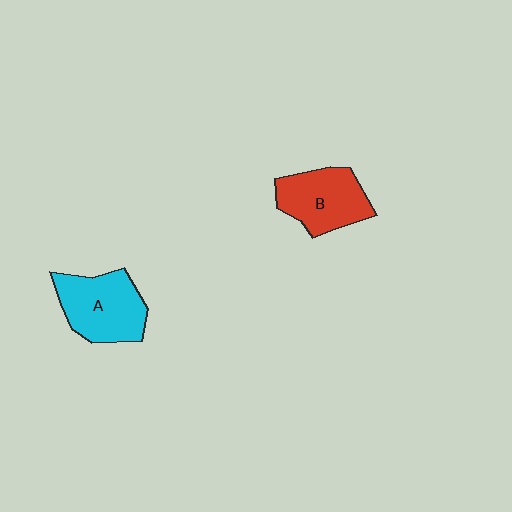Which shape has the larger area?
Shape A (cyan).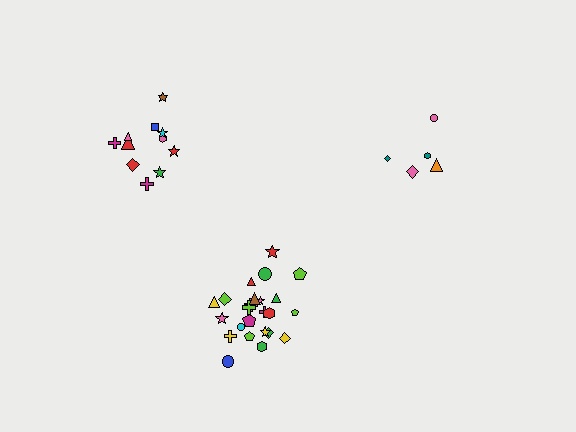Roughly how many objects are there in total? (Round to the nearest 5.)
Roughly 40 objects in total.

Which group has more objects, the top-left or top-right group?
The top-left group.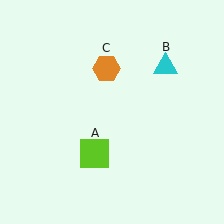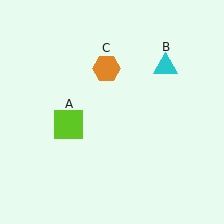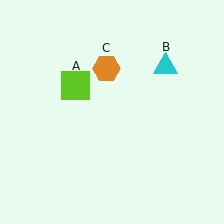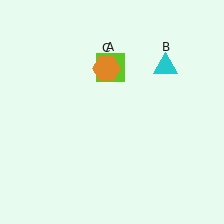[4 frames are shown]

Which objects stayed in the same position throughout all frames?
Cyan triangle (object B) and orange hexagon (object C) remained stationary.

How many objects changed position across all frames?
1 object changed position: lime square (object A).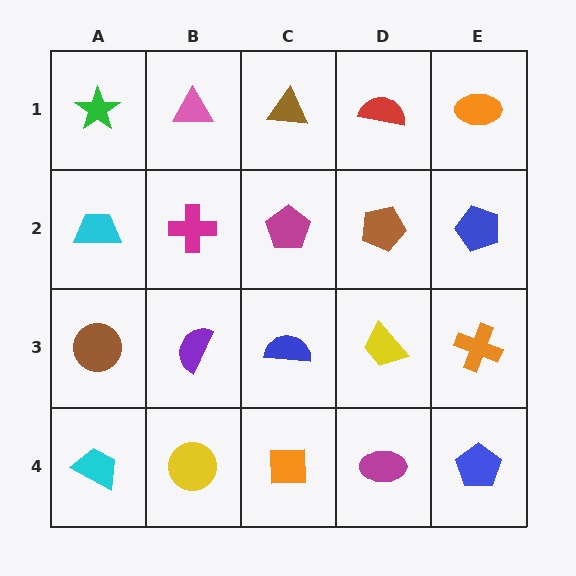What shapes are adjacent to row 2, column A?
A green star (row 1, column A), a brown circle (row 3, column A), a magenta cross (row 2, column B).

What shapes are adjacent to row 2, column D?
A red semicircle (row 1, column D), a yellow trapezoid (row 3, column D), a magenta pentagon (row 2, column C), a blue pentagon (row 2, column E).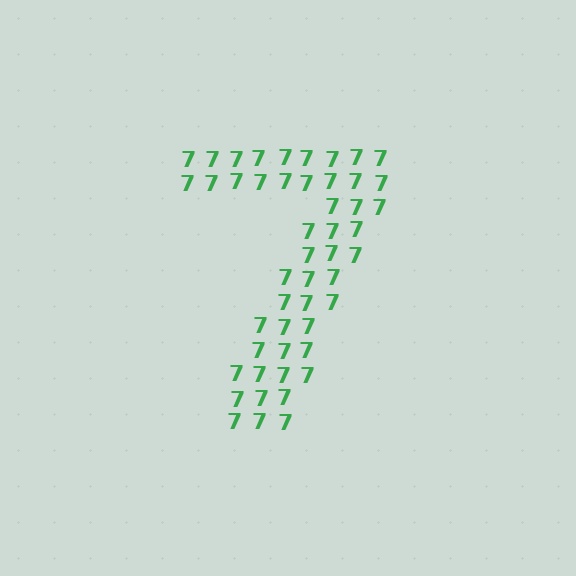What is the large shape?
The large shape is the digit 7.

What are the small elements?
The small elements are digit 7's.